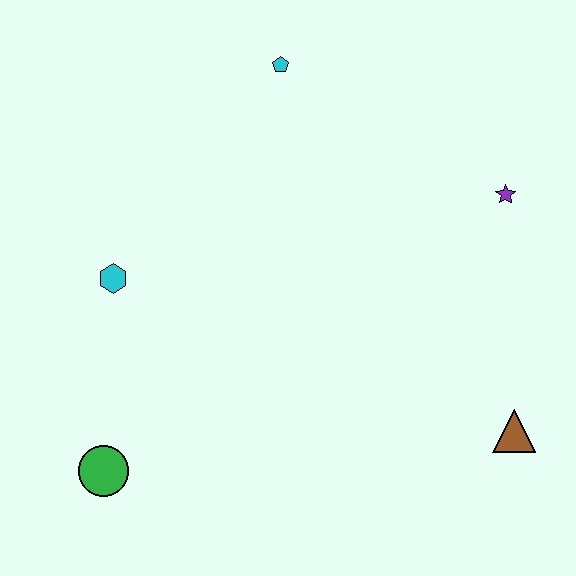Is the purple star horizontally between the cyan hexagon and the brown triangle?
Yes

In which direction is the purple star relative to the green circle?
The purple star is to the right of the green circle.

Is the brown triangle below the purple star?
Yes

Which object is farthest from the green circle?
The purple star is farthest from the green circle.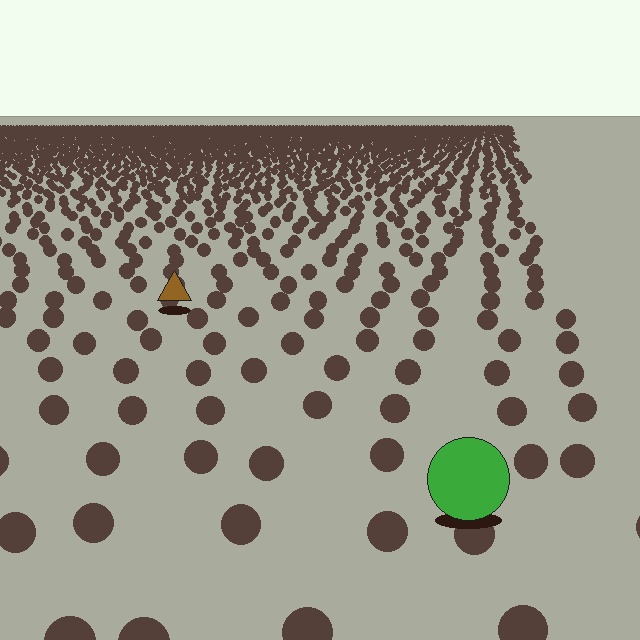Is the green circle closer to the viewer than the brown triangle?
Yes. The green circle is closer — you can tell from the texture gradient: the ground texture is coarser near it.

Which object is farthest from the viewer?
The brown triangle is farthest from the viewer. It appears smaller and the ground texture around it is denser.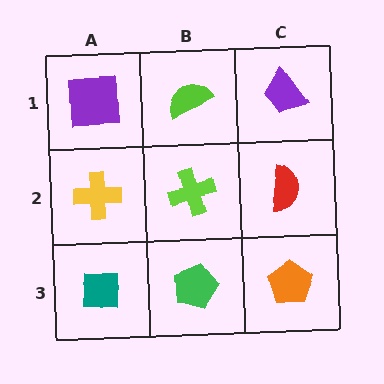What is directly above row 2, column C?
A purple trapezoid.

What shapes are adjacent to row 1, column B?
A lime cross (row 2, column B), a purple square (row 1, column A), a purple trapezoid (row 1, column C).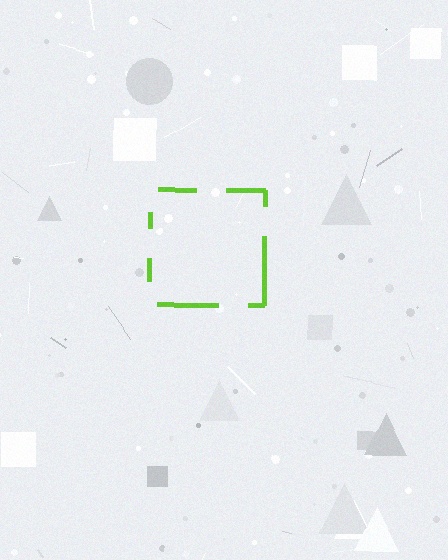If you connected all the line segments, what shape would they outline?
They would outline a square.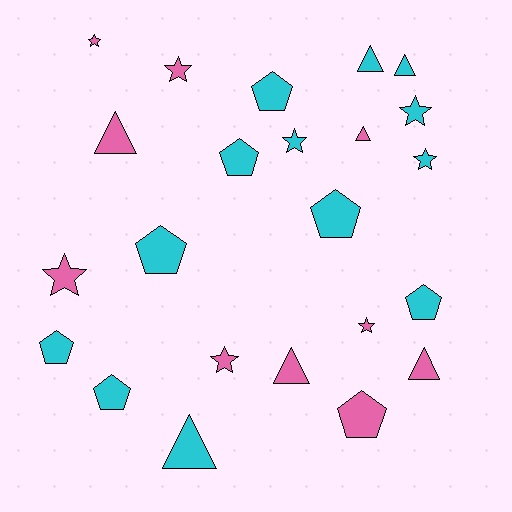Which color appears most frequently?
Cyan, with 13 objects.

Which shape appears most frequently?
Pentagon, with 8 objects.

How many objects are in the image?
There are 23 objects.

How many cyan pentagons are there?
There are 7 cyan pentagons.